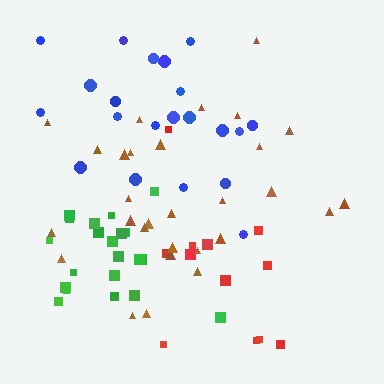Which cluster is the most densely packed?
Green.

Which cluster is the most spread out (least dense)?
Red.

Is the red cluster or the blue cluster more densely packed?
Blue.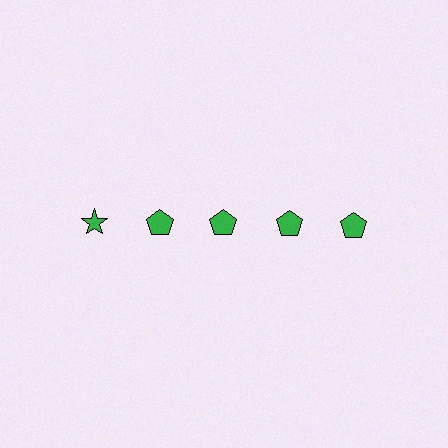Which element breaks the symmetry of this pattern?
The green star in the top row, leftmost column breaks the symmetry. All other shapes are green pentagons.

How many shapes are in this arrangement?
There are 5 shapes arranged in a grid pattern.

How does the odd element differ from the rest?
It has a different shape: star instead of pentagon.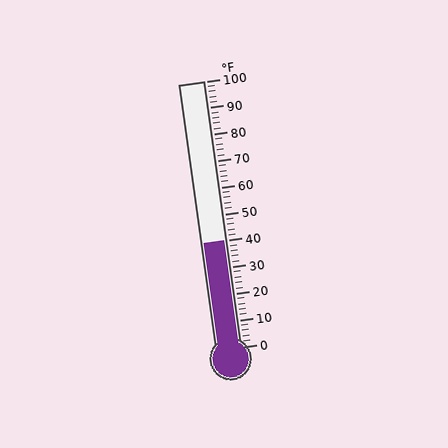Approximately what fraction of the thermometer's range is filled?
The thermometer is filled to approximately 40% of its range.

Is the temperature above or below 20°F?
The temperature is above 20°F.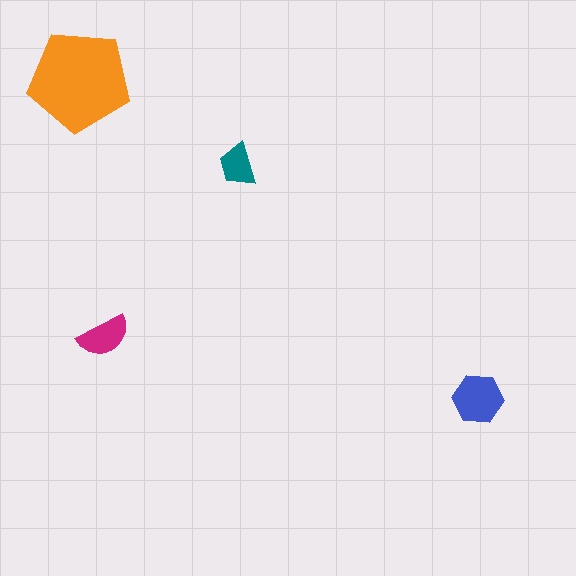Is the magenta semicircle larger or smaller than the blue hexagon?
Smaller.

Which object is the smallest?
The teal trapezoid.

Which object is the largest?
The orange pentagon.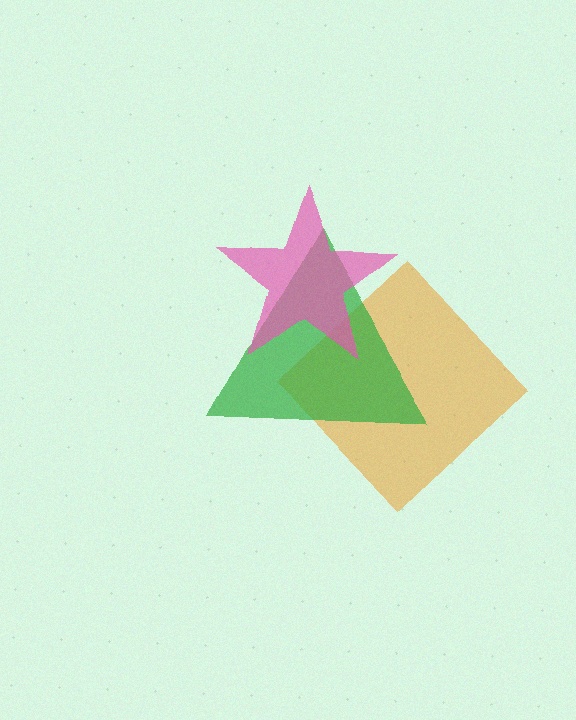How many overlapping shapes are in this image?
There are 3 overlapping shapes in the image.